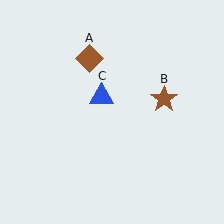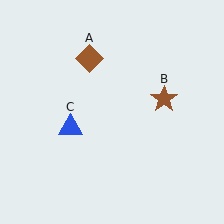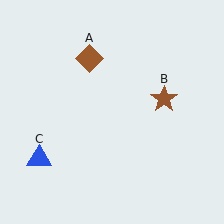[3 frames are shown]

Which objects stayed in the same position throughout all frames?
Brown diamond (object A) and brown star (object B) remained stationary.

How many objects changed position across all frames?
1 object changed position: blue triangle (object C).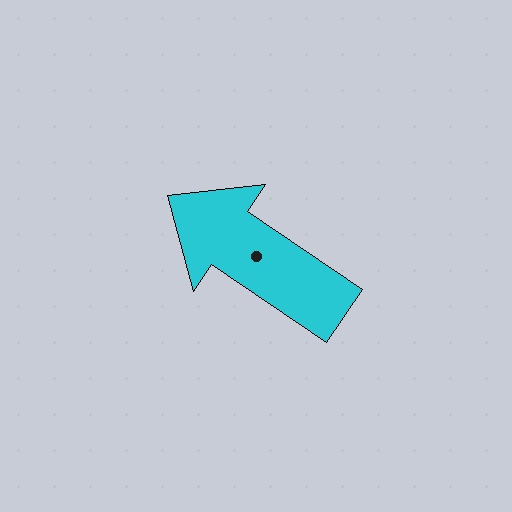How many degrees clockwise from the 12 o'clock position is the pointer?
Approximately 304 degrees.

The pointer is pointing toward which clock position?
Roughly 10 o'clock.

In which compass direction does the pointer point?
Northwest.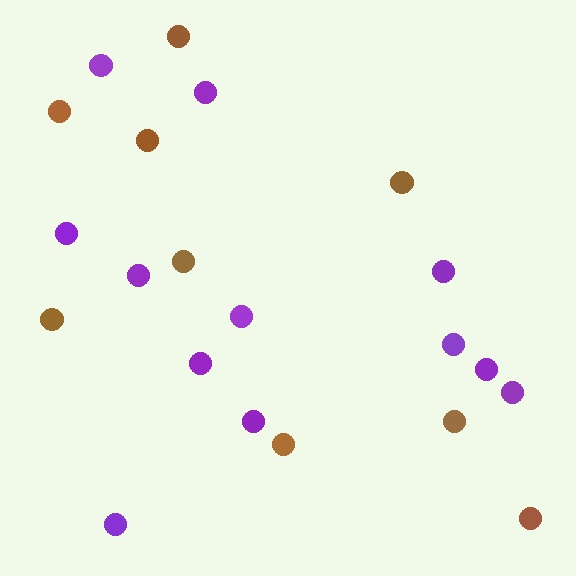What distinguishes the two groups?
There are 2 groups: one group of purple circles (12) and one group of brown circles (9).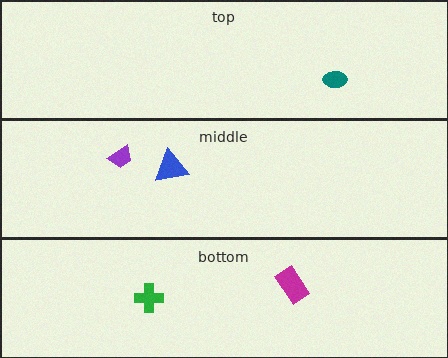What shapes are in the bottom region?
The magenta rectangle, the green cross.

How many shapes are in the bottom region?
2.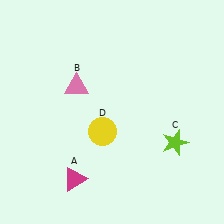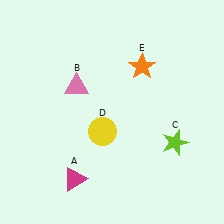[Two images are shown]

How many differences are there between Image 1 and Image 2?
There is 1 difference between the two images.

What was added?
An orange star (E) was added in Image 2.